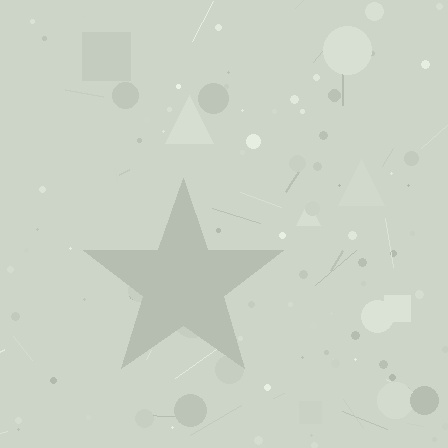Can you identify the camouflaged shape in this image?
The camouflaged shape is a star.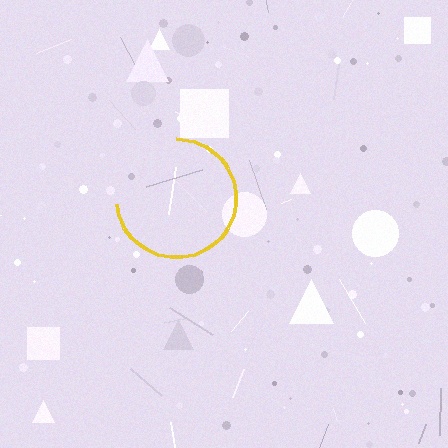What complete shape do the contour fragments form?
The contour fragments form a circle.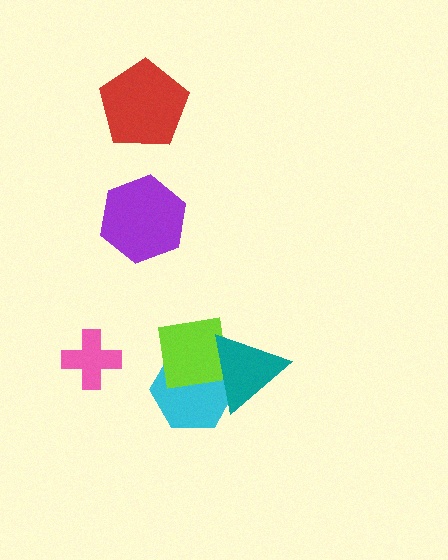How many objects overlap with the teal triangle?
2 objects overlap with the teal triangle.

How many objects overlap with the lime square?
2 objects overlap with the lime square.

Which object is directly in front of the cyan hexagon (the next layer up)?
The lime square is directly in front of the cyan hexagon.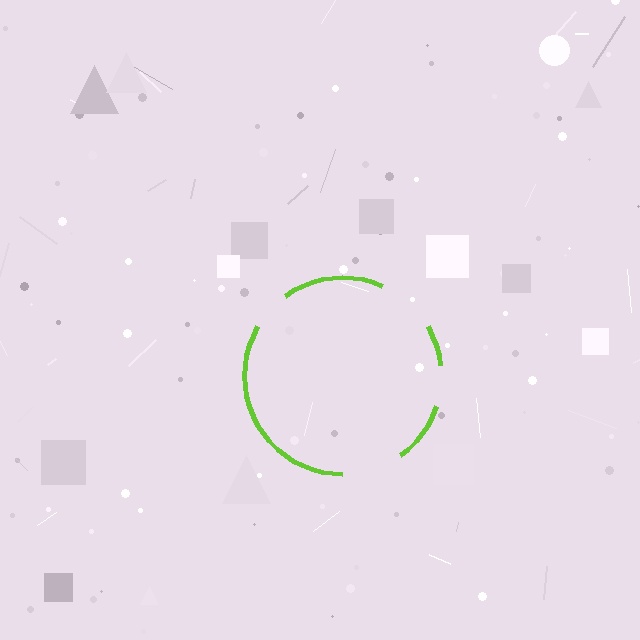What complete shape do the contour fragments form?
The contour fragments form a circle.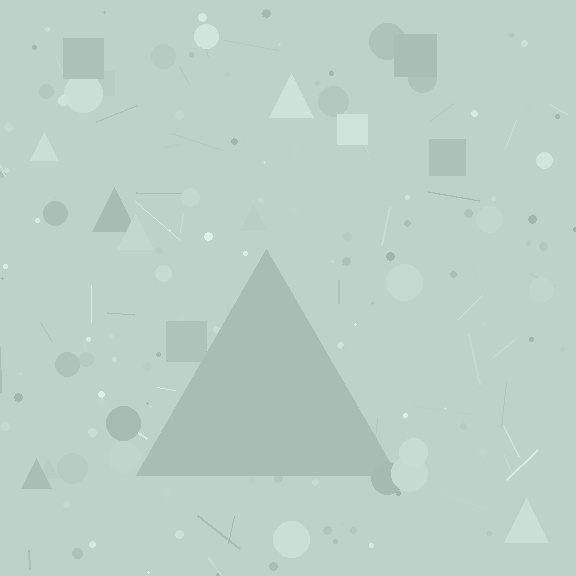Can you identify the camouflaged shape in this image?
The camouflaged shape is a triangle.